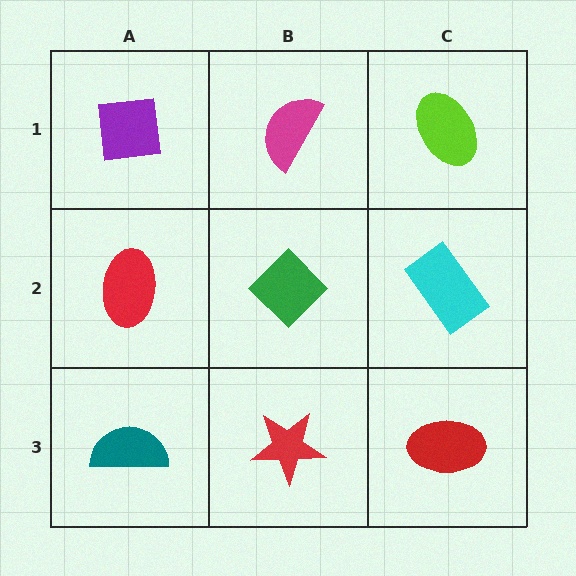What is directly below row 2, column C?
A red ellipse.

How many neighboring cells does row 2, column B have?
4.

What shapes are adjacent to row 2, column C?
A lime ellipse (row 1, column C), a red ellipse (row 3, column C), a green diamond (row 2, column B).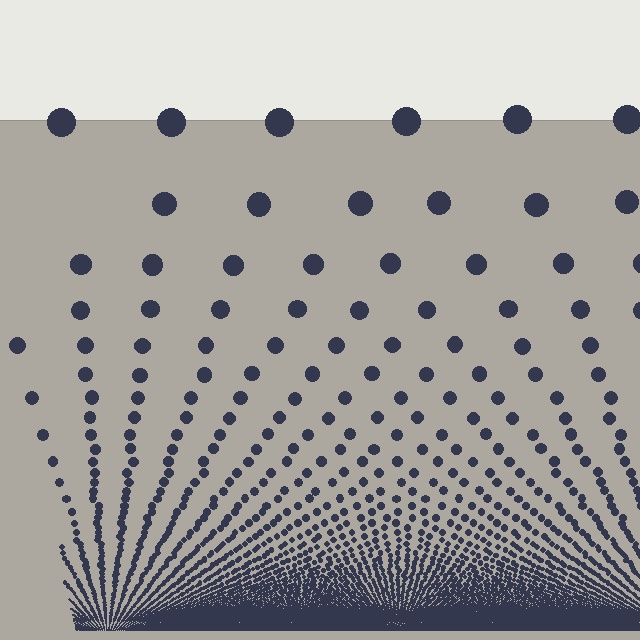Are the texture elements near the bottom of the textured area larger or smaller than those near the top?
Smaller. The gradient is inverted — elements near the bottom are smaller and denser.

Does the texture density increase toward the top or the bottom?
Density increases toward the bottom.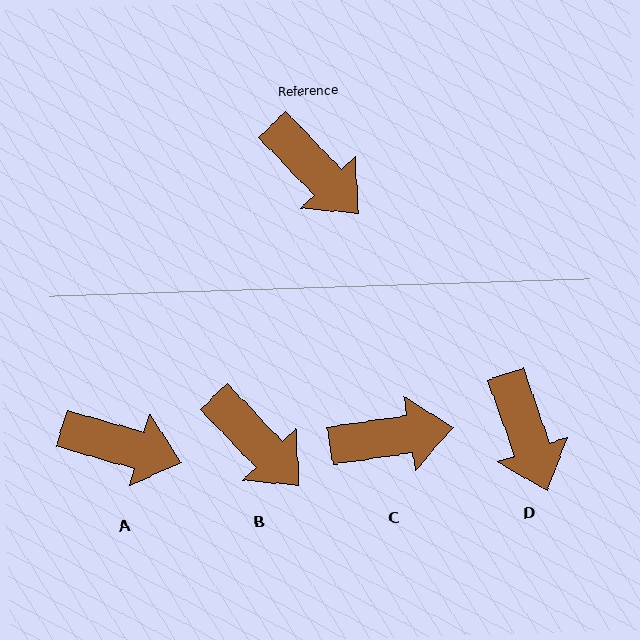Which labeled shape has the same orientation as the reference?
B.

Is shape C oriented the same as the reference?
No, it is off by about 55 degrees.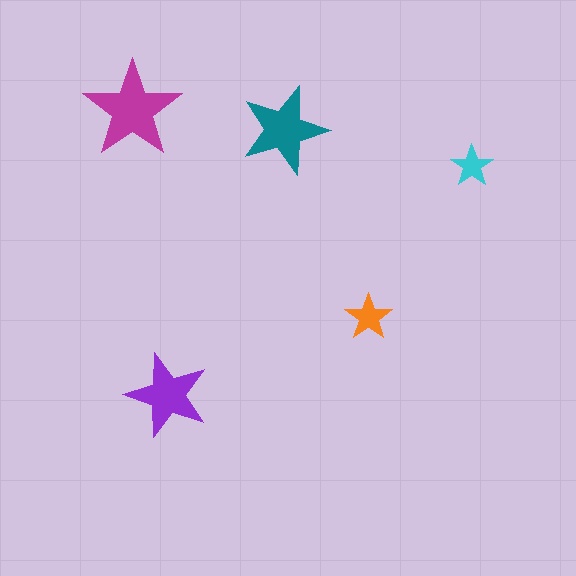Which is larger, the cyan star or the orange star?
The orange one.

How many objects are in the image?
There are 5 objects in the image.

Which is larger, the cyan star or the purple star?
The purple one.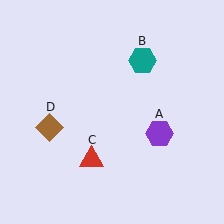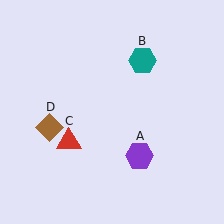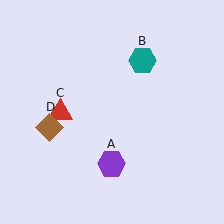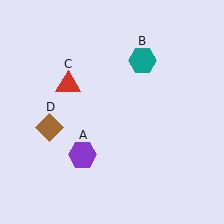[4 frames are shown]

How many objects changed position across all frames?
2 objects changed position: purple hexagon (object A), red triangle (object C).